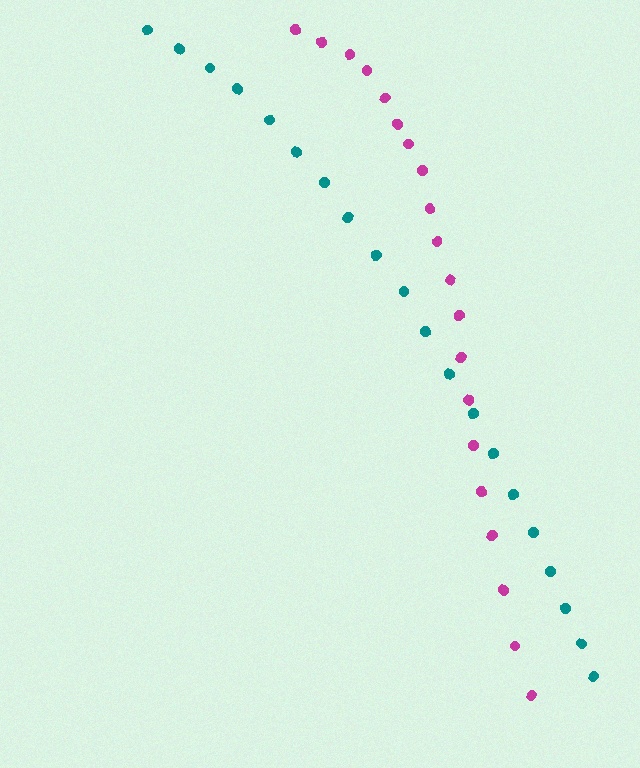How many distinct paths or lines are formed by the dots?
There are 2 distinct paths.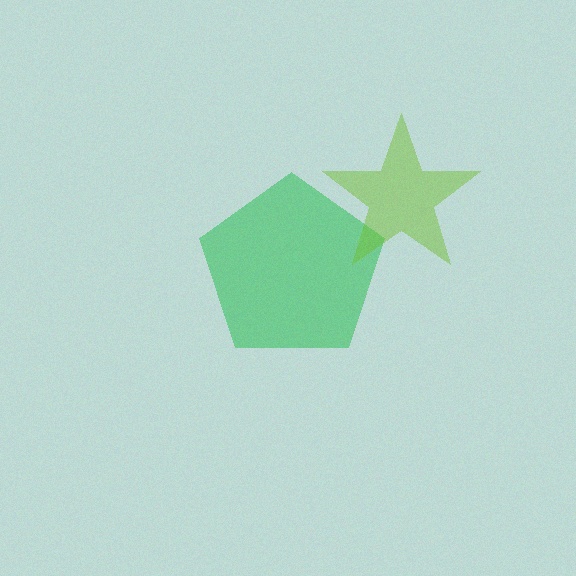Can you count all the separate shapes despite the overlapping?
Yes, there are 2 separate shapes.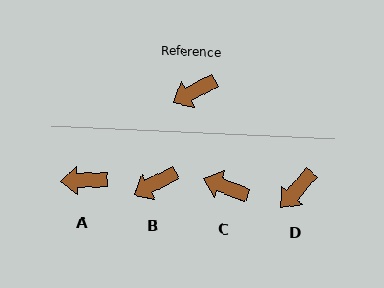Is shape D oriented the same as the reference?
No, it is off by about 21 degrees.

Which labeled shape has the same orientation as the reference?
B.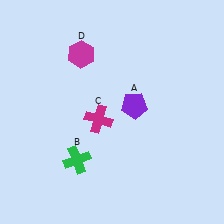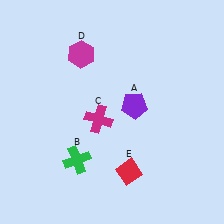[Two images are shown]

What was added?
A red diamond (E) was added in Image 2.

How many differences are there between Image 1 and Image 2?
There is 1 difference between the two images.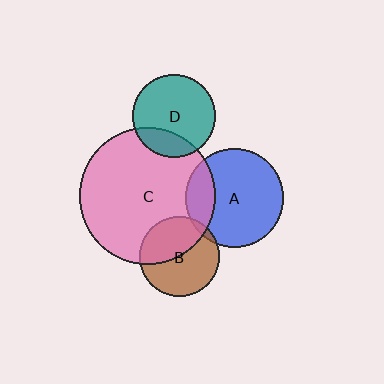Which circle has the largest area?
Circle C (pink).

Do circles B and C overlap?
Yes.